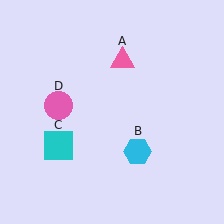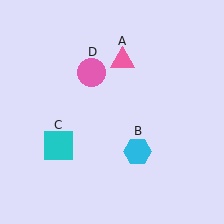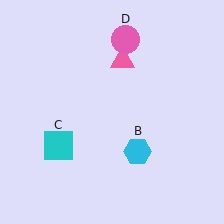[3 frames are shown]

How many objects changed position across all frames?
1 object changed position: pink circle (object D).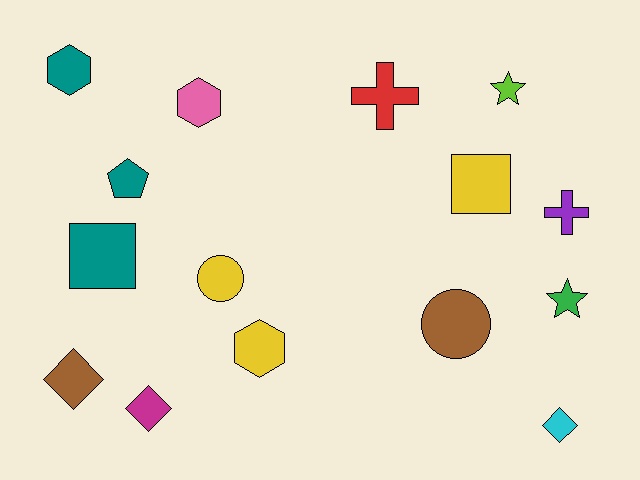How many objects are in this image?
There are 15 objects.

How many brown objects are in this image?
There are 2 brown objects.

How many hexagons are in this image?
There are 3 hexagons.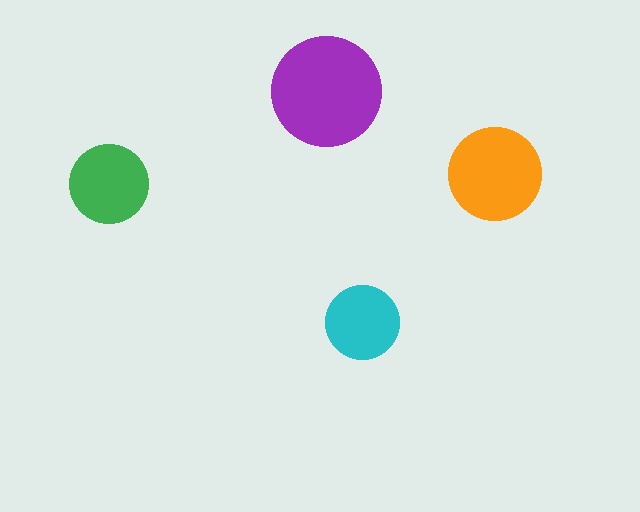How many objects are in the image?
There are 4 objects in the image.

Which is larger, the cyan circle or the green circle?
The green one.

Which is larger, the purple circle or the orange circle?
The purple one.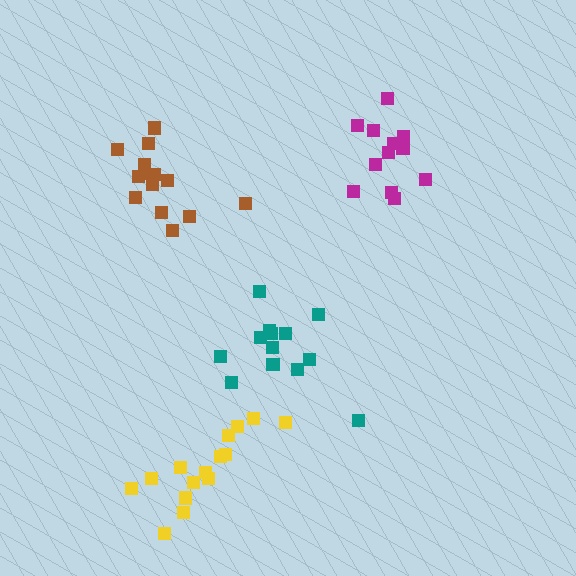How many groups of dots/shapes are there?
There are 4 groups.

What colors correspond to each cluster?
The clusters are colored: brown, teal, magenta, yellow.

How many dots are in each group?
Group 1: 14 dots, Group 2: 13 dots, Group 3: 12 dots, Group 4: 15 dots (54 total).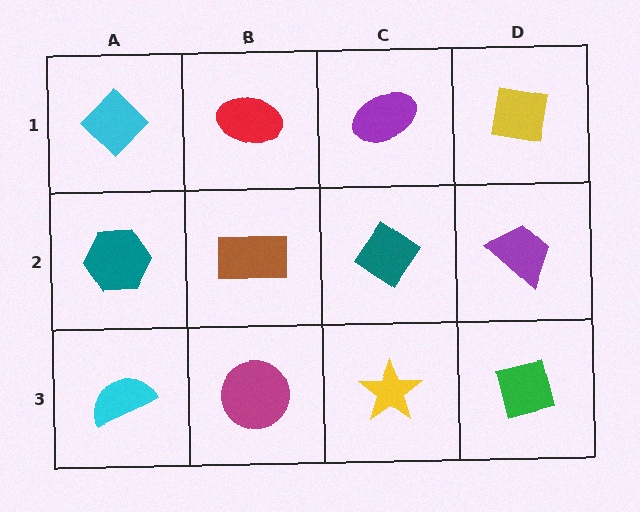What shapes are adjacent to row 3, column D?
A purple trapezoid (row 2, column D), a yellow star (row 3, column C).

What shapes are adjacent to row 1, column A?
A teal hexagon (row 2, column A), a red ellipse (row 1, column B).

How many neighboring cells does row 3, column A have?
2.